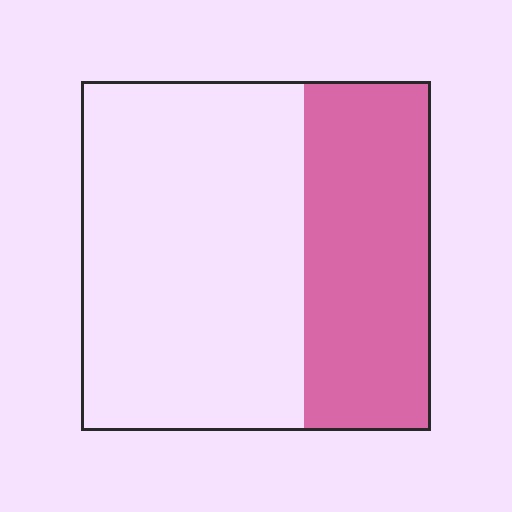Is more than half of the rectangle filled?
No.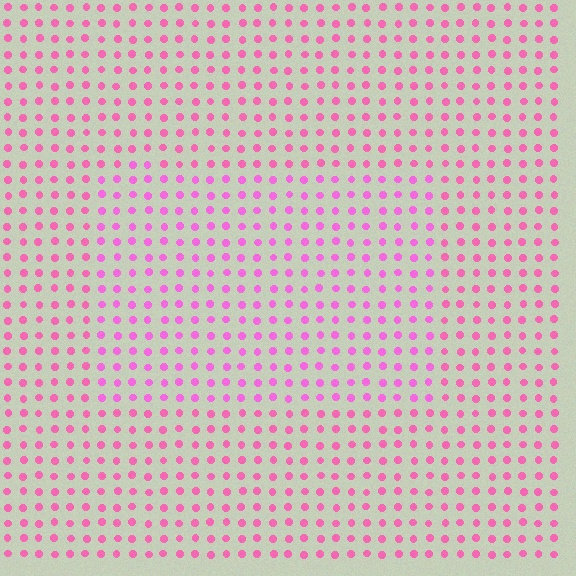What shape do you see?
I see a rectangle.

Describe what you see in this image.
The image is filled with small pink elements in a uniform arrangement. A rectangle-shaped region is visible where the elements are tinted to a slightly different hue, forming a subtle color boundary.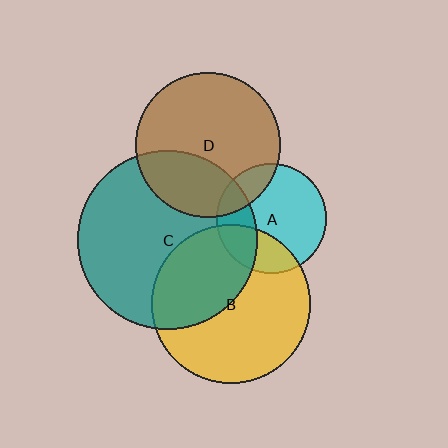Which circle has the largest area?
Circle C (teal).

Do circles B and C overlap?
Yes.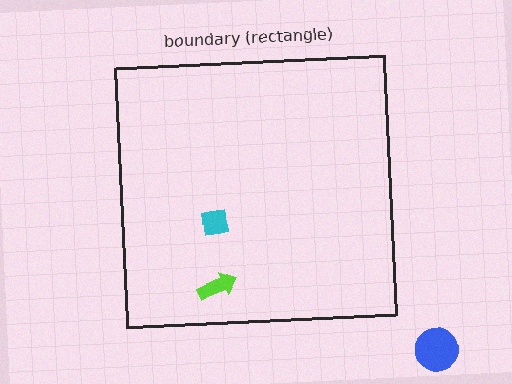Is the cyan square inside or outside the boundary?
Inside.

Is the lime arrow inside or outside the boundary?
Inside.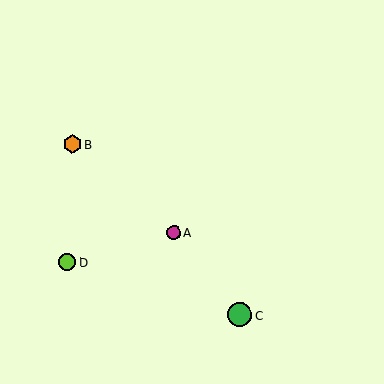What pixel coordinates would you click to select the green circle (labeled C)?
Click at (240, 315) to select the green circle C.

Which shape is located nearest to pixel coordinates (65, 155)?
The orange hexagon (labeled B) at (72, 144) is nearest to that location.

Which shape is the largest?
The green circle (labeled C) is the largest.